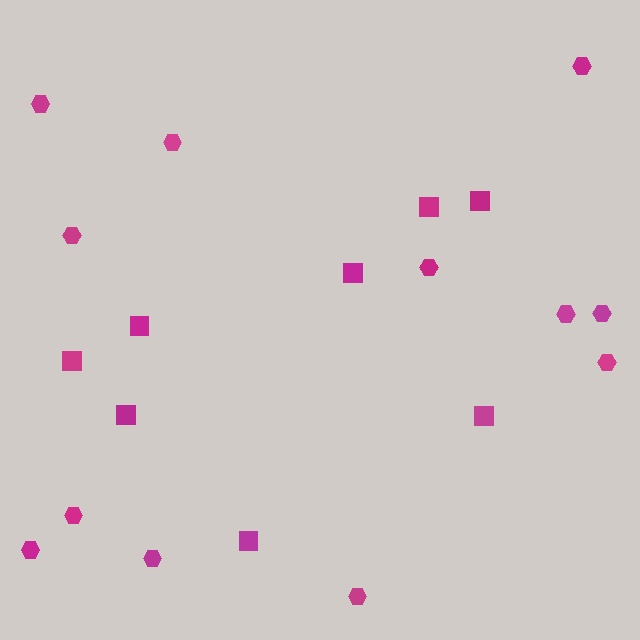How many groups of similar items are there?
There are 2 groups: one group of hexagons (12) and one group of squares (8).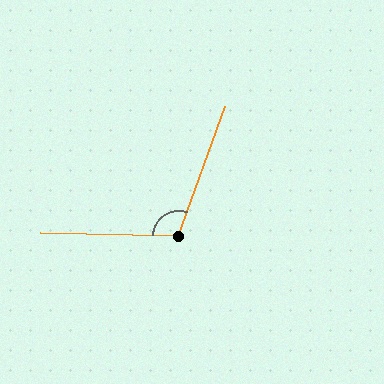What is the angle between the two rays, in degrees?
Approximately 109 degrees.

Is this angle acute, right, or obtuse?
It is obtuse.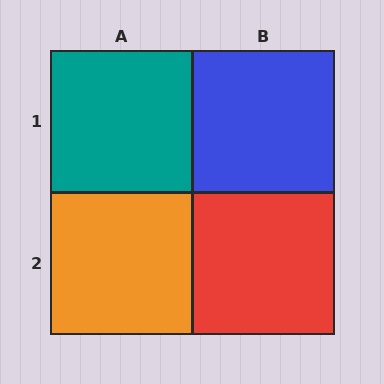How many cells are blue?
1 cell is blue.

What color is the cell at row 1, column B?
Blue.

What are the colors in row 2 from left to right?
Orange, red.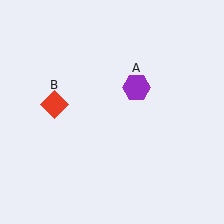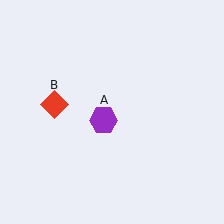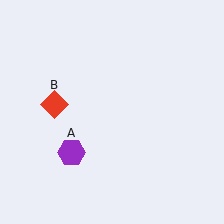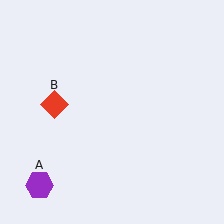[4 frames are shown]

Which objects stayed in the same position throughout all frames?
Red diamond (object B) remained stationary.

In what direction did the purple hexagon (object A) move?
The purple hexagon (object A) moved down and to the left.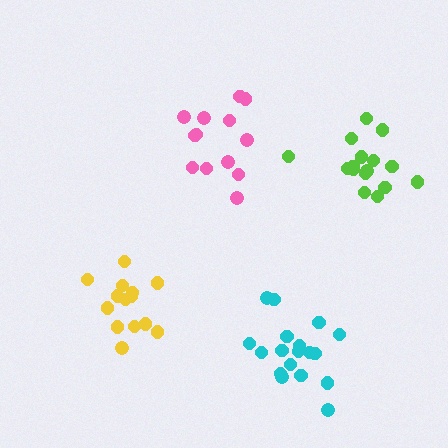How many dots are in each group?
Group 1: 17 dots, Group 2: 14 dots, Group 3: 18 dots, Group 4: 13 dots (62 total).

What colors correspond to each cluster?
The clusters are colored: lime, yellow, cyan, pink.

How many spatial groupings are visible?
There are 4 spatial groupings.